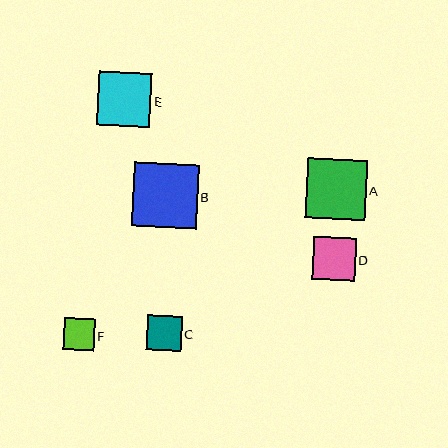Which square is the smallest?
Square F is the smallest with a size of approximately 31 pixels.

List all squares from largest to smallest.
From largest to smallest: B, A, E, D, C, F.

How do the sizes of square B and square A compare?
Square B and square A are approximately the same size.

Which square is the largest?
Square B is the largest with a size of approximately 64 pixels.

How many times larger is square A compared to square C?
Square A is approximately 1.7 times the size of square C.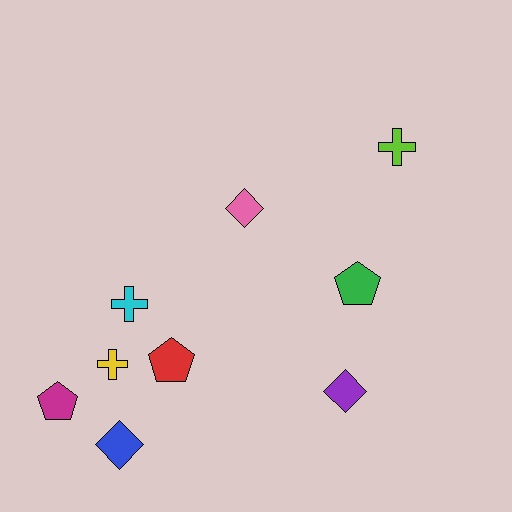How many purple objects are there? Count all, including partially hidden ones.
There is 1 purple object.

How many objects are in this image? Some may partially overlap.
There are 9 objects.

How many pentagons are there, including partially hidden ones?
There are 3 pentagons.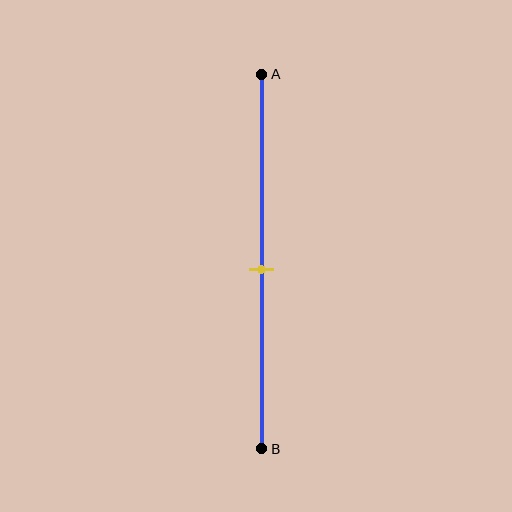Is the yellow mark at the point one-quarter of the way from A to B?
No, the mark is at about 50% from A, not at the 25% one-quarter point.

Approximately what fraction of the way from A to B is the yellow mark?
The yellow mark is approximately 50% of the way from A to B.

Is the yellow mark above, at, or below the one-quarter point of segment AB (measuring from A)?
The yellow mark is below the one-quarter point of segment AB.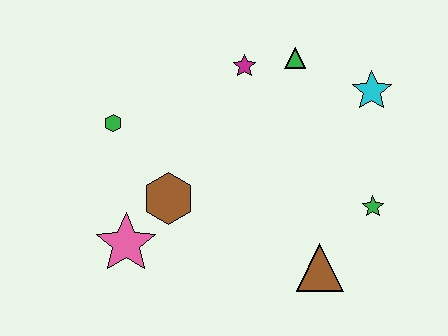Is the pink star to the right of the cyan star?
No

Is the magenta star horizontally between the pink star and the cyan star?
Yes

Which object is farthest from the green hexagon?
The green star is farthest from the green hexagon.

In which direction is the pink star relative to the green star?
The pink star is to the left of the green star.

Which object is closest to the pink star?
The brown hexagon is closest to the pink star.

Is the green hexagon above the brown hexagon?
Yes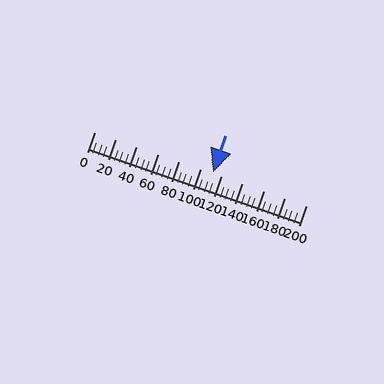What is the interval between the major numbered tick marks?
The major tick marks are spaced 20 units apart.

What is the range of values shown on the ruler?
The ruler shows values from 0 to 200.